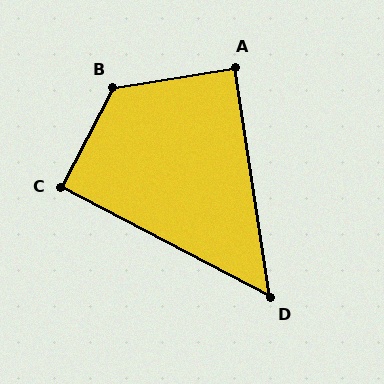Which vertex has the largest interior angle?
B, at approximately 126 degrees.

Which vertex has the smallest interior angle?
D, at approximately 54 degrees.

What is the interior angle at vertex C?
Approximately 90 degrees (approximately right).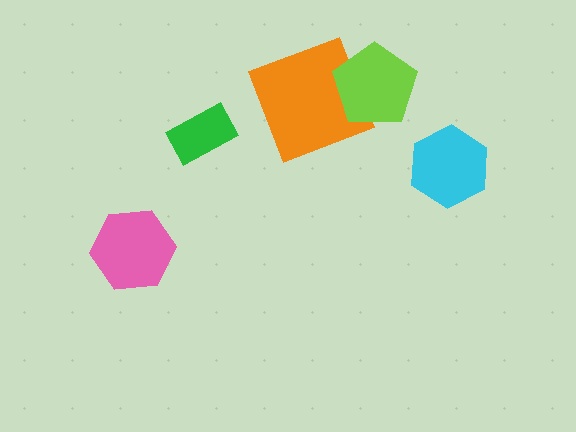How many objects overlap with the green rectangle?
0 objects overlap with the green rectangle.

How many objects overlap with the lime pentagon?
1 object overlaps with the lime pentagon.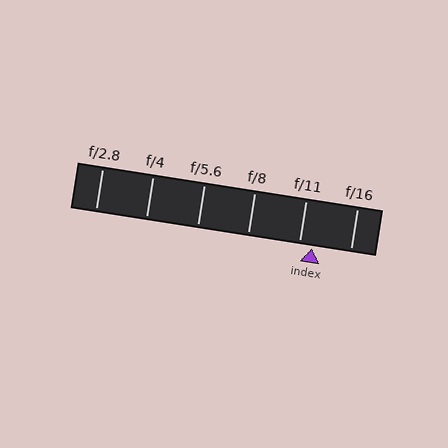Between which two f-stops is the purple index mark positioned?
The index mark is between f/11 and f/16.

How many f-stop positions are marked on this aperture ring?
There are 6 f-stop positions marked.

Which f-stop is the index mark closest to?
The index mark is closest to f/11.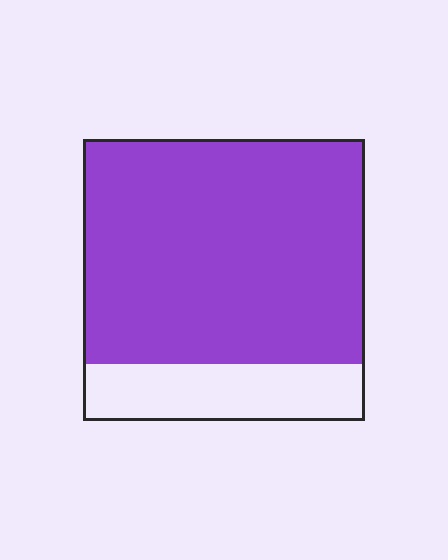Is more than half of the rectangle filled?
Yes.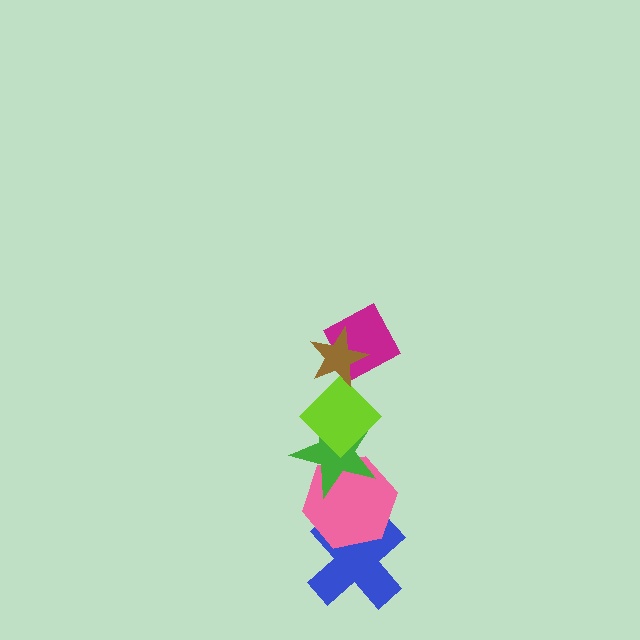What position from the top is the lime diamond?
The lime diamond is 3rd from the top.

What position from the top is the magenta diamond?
The magenta diamond is 2nd from the top.